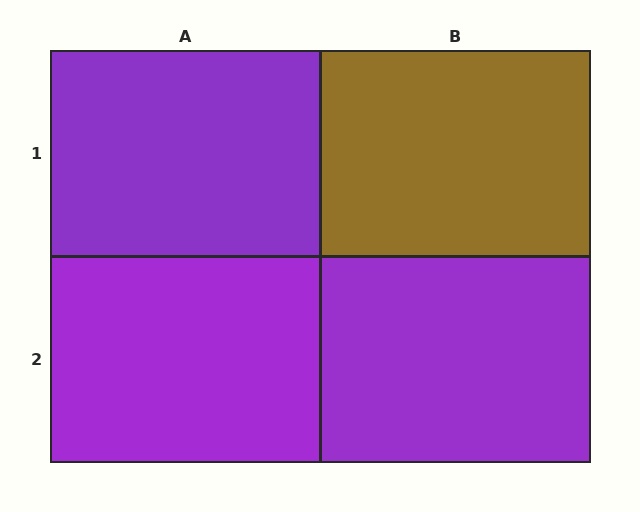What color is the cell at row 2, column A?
Purple.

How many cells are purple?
3 cells are purple.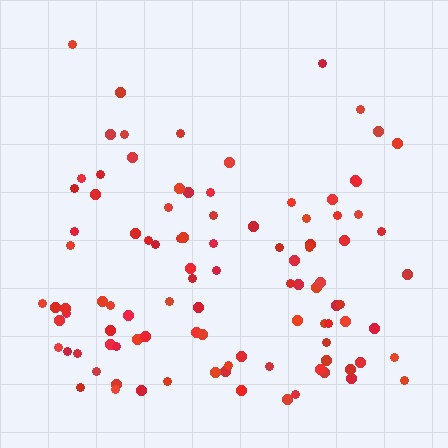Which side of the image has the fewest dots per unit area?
The top.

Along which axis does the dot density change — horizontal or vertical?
Vertical.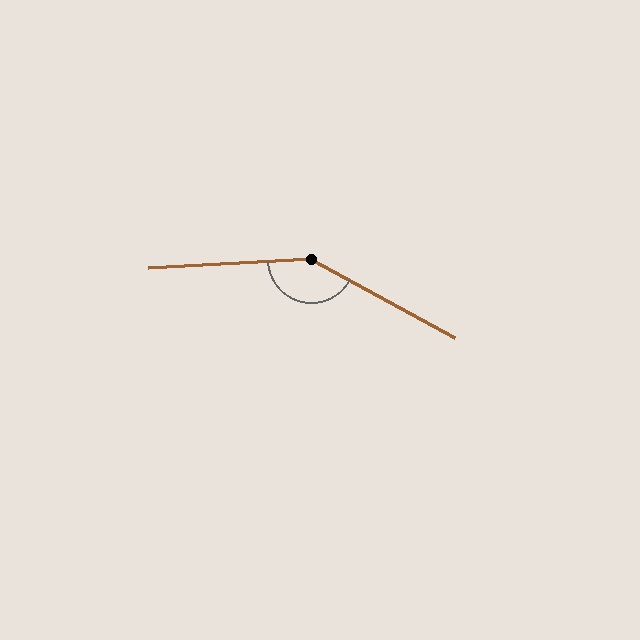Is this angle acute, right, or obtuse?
It is obtuse.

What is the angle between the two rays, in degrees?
Approximately 148 degrees.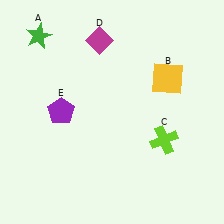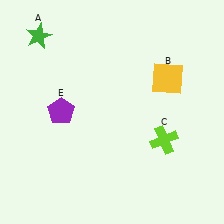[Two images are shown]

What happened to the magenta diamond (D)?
The magenta diamond (D) was removed in Image 2. It was in the top-left area of Image 1.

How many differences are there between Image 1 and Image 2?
There is 1 difference between the two images.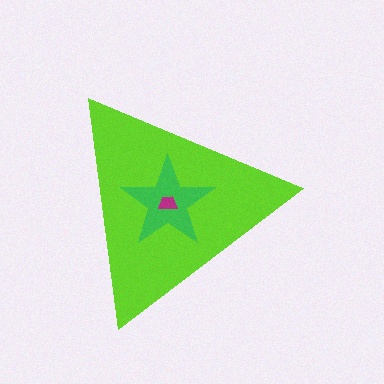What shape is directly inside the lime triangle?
The green star.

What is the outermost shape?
The lime triangle.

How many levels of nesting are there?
3.